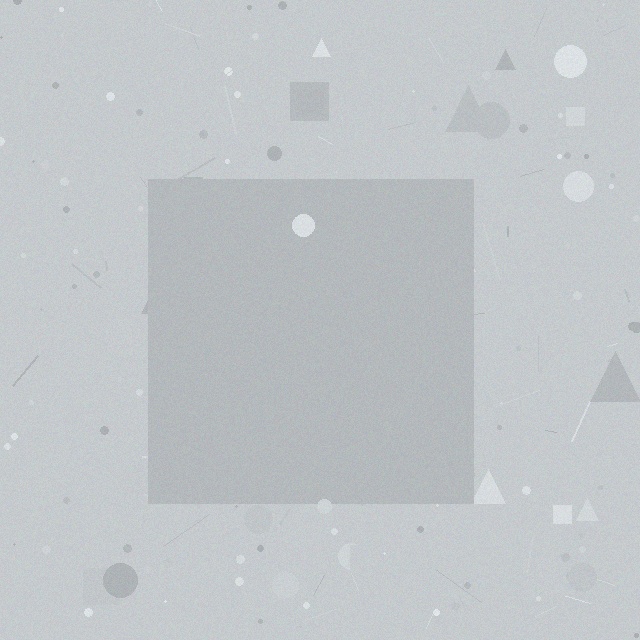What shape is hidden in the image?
A square is hidden in the image.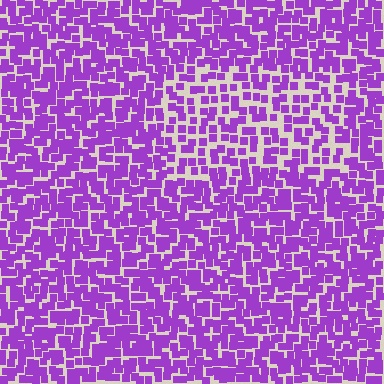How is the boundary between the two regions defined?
The boundary is defined by a change in element density (approximately 1.6x ratio). All elements are the same color, size, and shape.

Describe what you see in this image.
The image contains small purple elements arranged at two different densities. A rectangle-shaped region is visible where the elements are less densely packed than the surrounding area.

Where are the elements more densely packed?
The elements are more densely packed outside the rectangle boundary.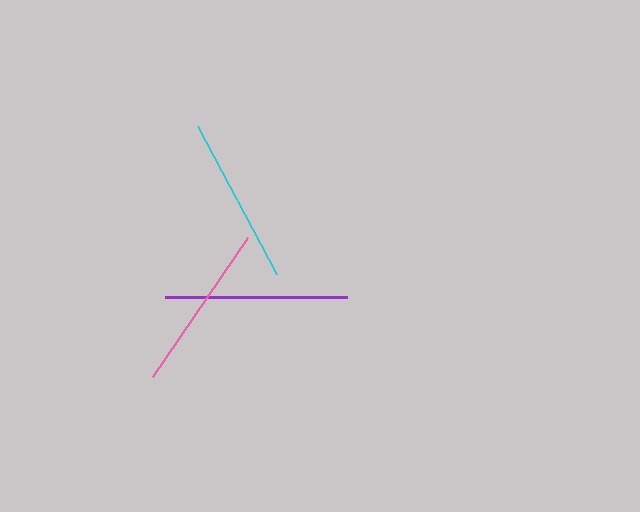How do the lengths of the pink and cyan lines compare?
The pink and cyan lines are approximately the same length.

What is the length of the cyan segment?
The cyan segment is approximately 168 pixels long.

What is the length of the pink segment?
The pink segment is approximately 168 pixels long.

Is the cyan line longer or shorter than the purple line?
The purple line is longer than the cyan line.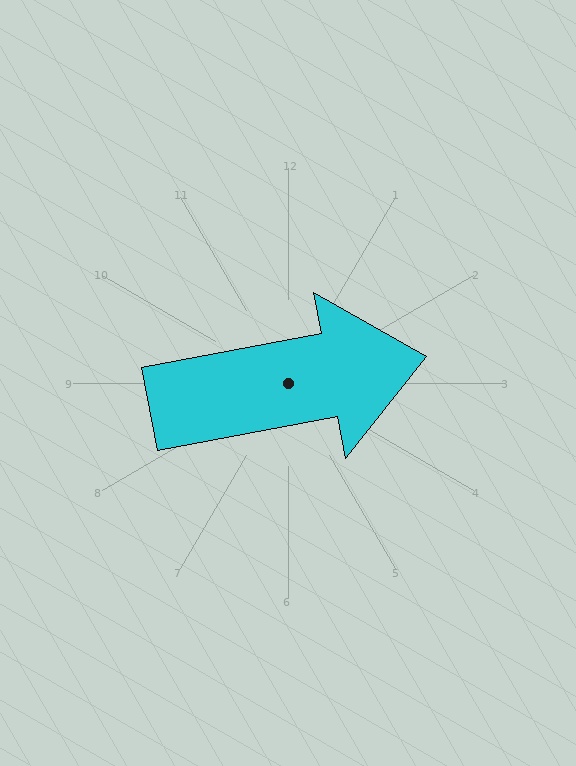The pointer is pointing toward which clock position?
Roughly 3 o'clock.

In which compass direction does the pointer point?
East.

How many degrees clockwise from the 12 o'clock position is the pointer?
Approximately 79 degrees.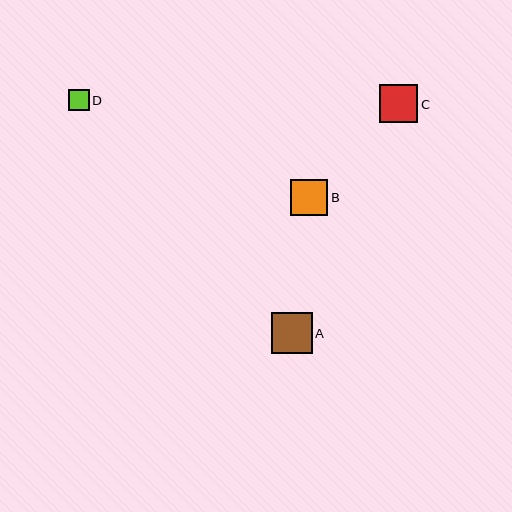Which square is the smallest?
Square D is the smallest with a size of approximately 21 pixels.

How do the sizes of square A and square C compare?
Square A and square C are approximately the same size.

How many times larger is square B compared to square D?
Square B is approximately 1.7 times the size of square D.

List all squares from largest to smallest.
From largest to smallest: A, C, B, D.